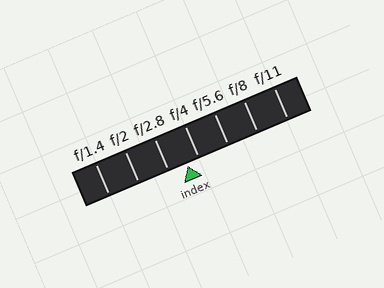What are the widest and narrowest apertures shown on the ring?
The widest aperture shown is f/1.4 and the narrowest is f/11.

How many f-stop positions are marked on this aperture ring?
There are 7 f-stop positions marked.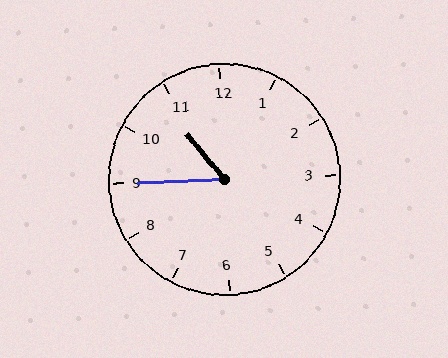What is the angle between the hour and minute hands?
Approximately 52 degrees.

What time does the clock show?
10:45.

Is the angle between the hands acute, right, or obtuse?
It is acute.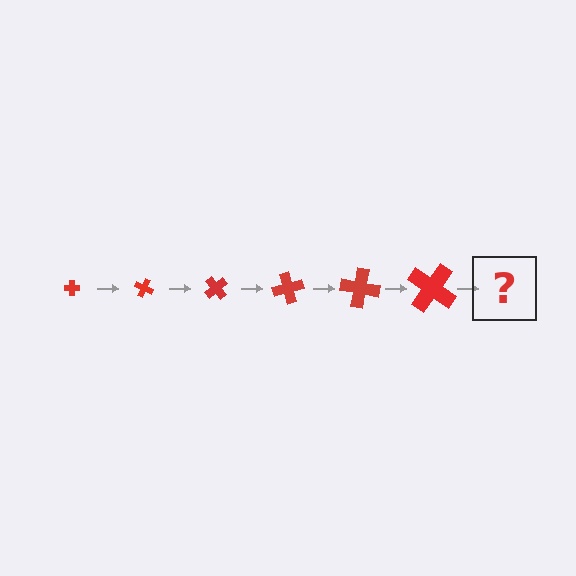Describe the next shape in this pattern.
It should be a cross, larger than the previous one and rotated 150 degrees from the start.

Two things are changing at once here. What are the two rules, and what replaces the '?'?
The two rules are that the cross grows larger each step and it rotates 25 degrees each step. The '?' should be a cross, larger than the previous one and rotated 150 degrees from the start.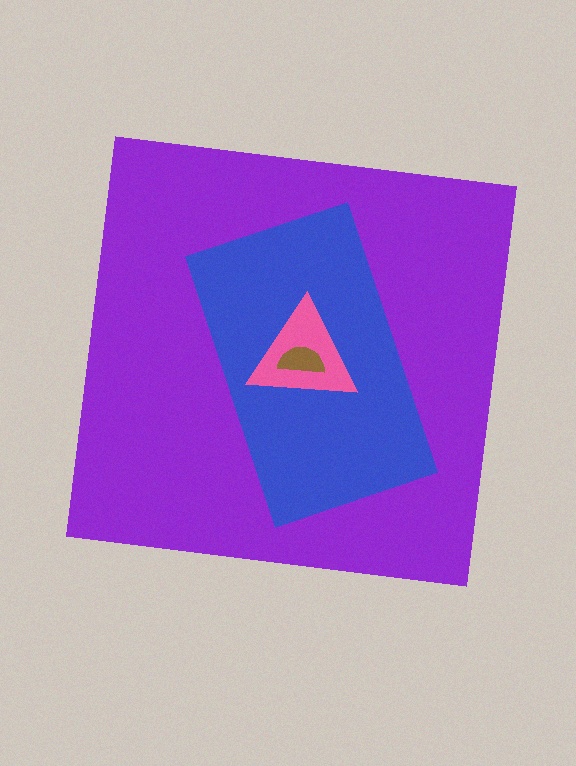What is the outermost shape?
The purple square.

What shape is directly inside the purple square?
The blue rectangle.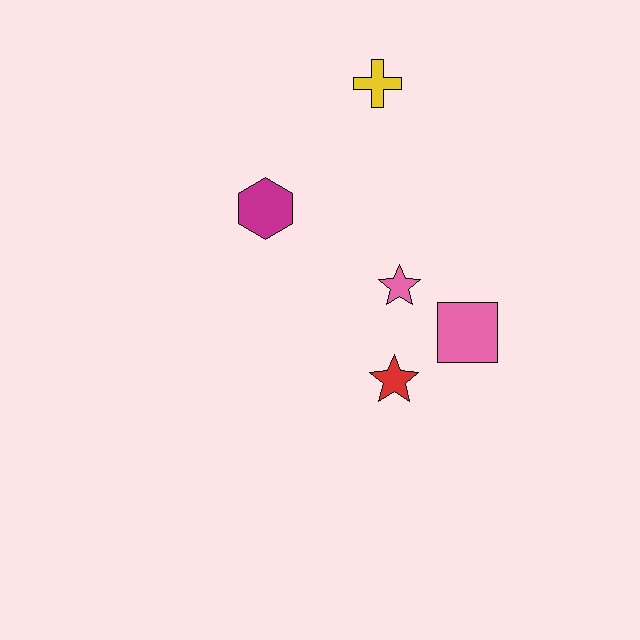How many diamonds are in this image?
There are no diamonds.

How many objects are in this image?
There are 5 objects.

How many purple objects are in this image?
There are no purple objects.